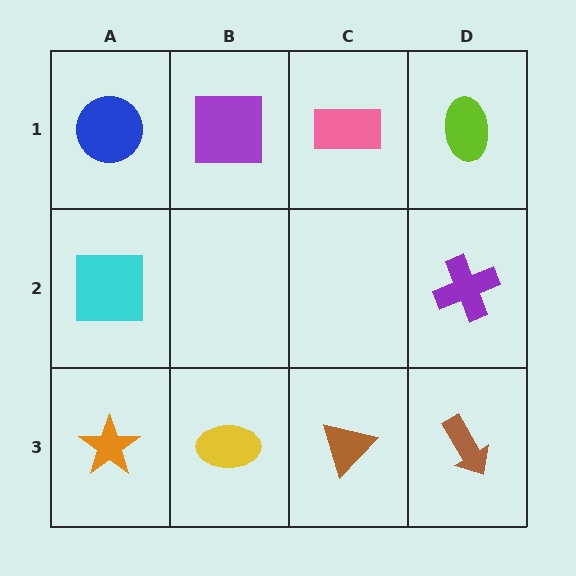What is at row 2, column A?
A cyan square.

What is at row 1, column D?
A lime ellipse.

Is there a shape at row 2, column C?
No, that cell is empty.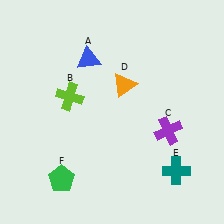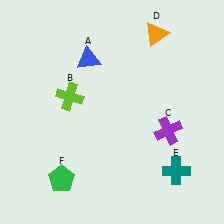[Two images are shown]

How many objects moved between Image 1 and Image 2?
1 object moved between the two images.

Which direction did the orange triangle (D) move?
The orange triangle (D) moved up.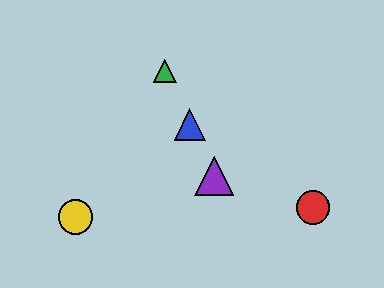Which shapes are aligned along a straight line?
The blue triangle, the green triangle, the purple triangle are aligned along a straight line.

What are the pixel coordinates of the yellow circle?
The yellow circle is at (75, 217).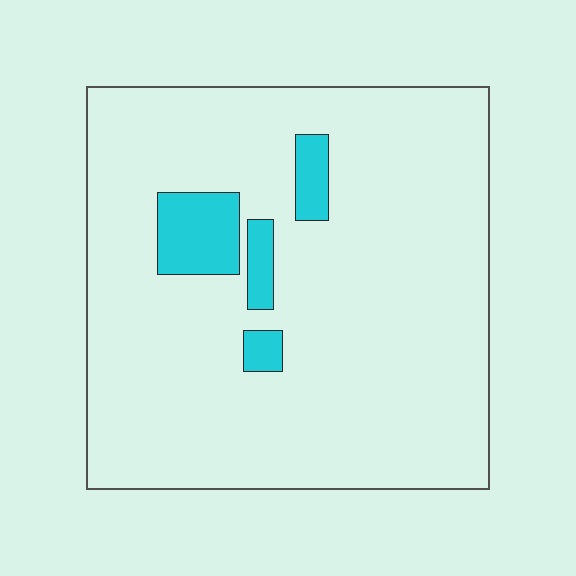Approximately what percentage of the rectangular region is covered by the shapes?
Approximately 10%.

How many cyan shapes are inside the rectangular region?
4.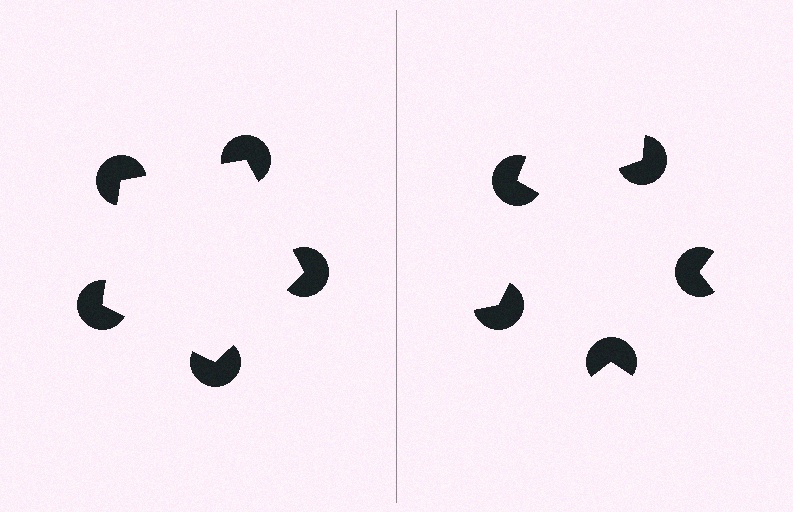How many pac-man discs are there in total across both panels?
10 — 5 on each side.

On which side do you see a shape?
An illusory pentagon appears on the left side. On the right side the wedge cuts are rotated, so no coherent shape forms.